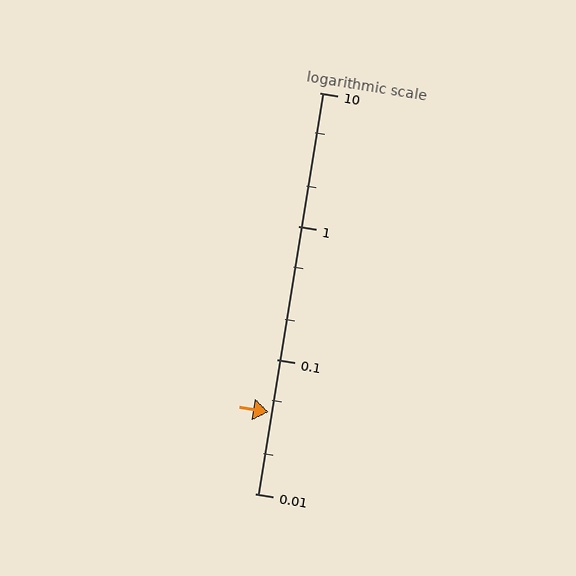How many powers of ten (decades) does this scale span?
The scale spans 3 decades, from 0.01 to 10.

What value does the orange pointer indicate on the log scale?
The pointer indicates approximately 0.041.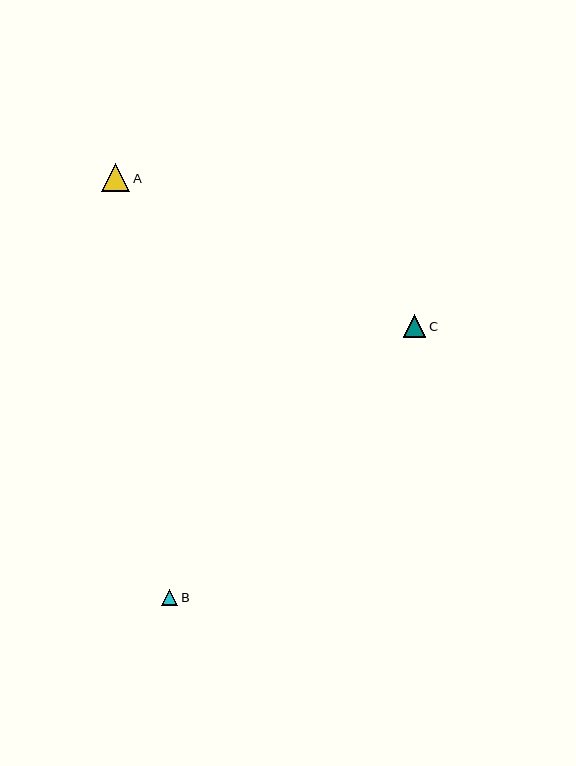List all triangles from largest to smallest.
From largest to smallest: A, C, B.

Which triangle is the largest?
Triangle A is the largest with a size of approximately 28 pixels.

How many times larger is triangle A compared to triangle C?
Triangle A is approximately 1.2 times the size of triangle C.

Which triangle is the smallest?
Triangle B is the smallest with a size of approximately 16 pixels.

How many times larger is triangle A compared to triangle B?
Triangle A is approximately 1.8 times the size of triangle B.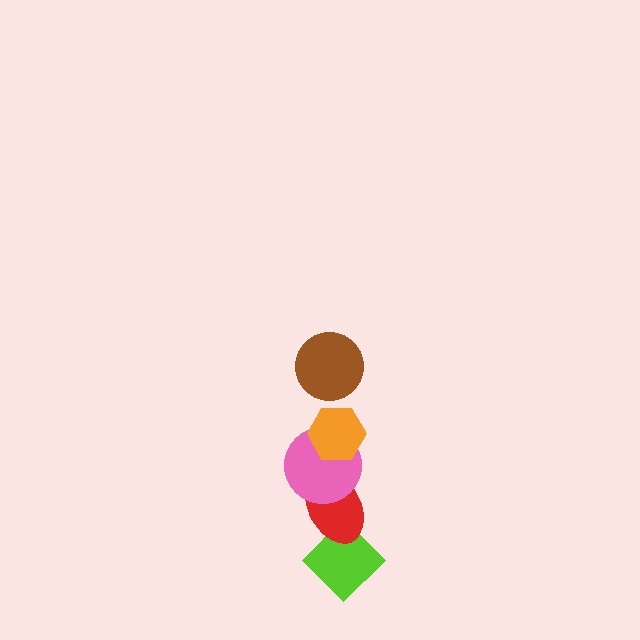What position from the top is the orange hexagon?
The orange hexagon is 2nd from the top.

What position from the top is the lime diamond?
The lime diamond is 5th from the top.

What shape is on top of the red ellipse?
The pink circle is on top of the red ellipse.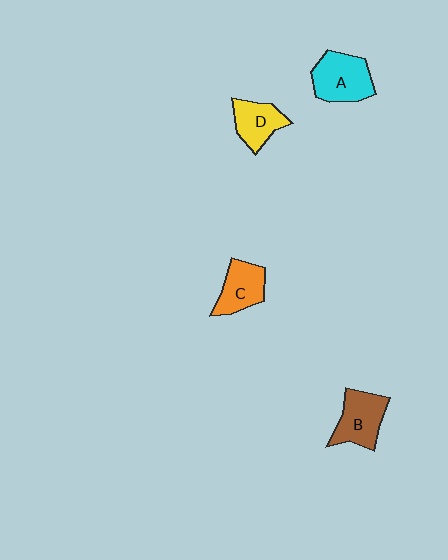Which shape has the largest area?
Shape A (cyan).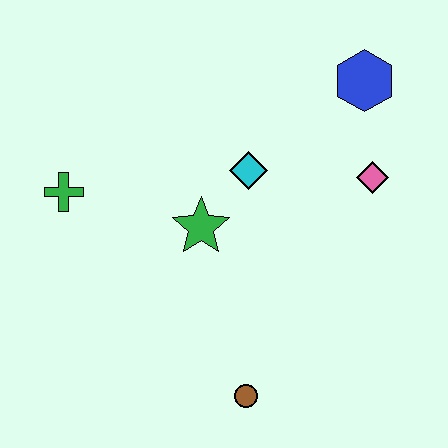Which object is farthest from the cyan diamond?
The brown circle is farthest from the cyan diamond.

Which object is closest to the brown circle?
The green star is closest to the brown circle.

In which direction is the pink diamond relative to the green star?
The pink diamond is to the right of the green star.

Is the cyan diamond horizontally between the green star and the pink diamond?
Yes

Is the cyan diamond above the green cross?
Yes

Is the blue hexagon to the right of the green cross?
Yes